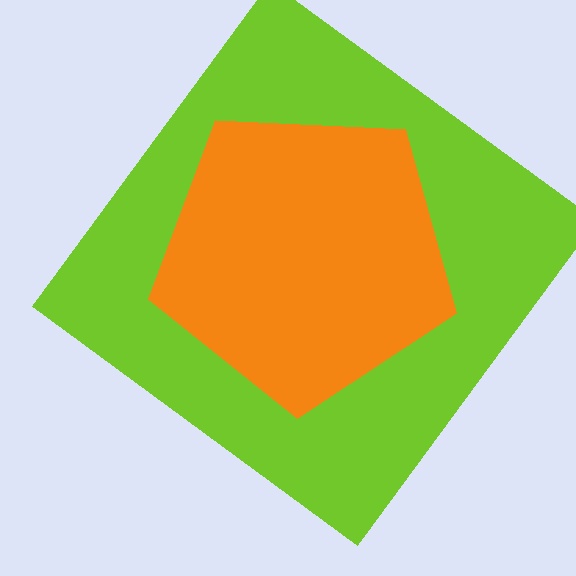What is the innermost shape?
The orange pentagon.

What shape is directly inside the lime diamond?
The orange pentagon.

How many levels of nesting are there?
2.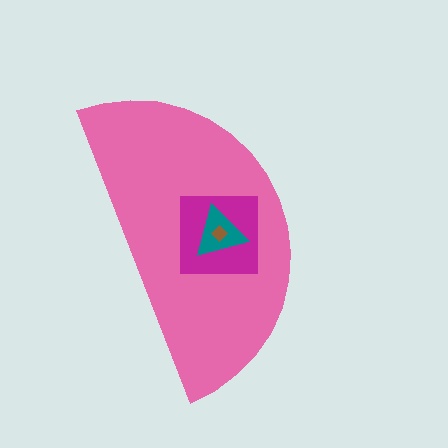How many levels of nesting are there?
4.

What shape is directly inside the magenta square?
The teal triangle.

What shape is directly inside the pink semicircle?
The magenta square.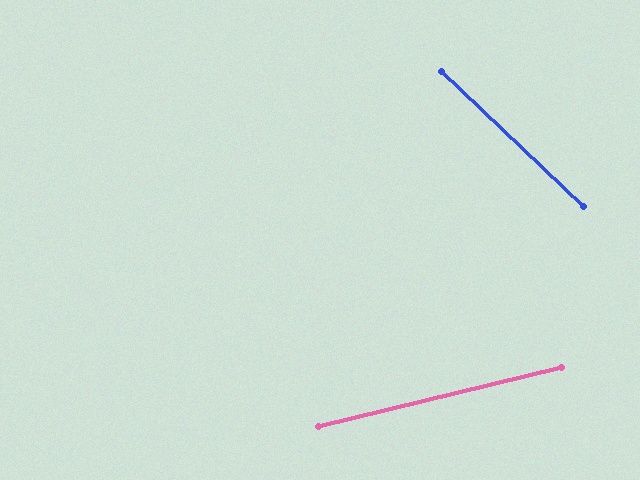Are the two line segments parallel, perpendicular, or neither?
Neither parallel nor perpendicular — they differ by about 57°.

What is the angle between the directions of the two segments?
Approximately 57 degrees.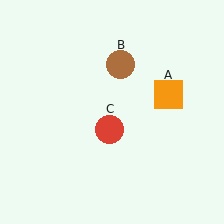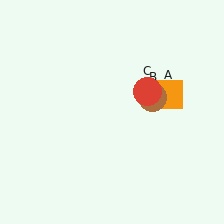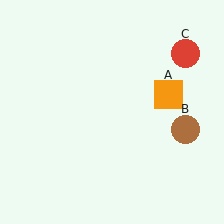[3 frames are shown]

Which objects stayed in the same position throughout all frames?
Orange square (object A) remained stationary.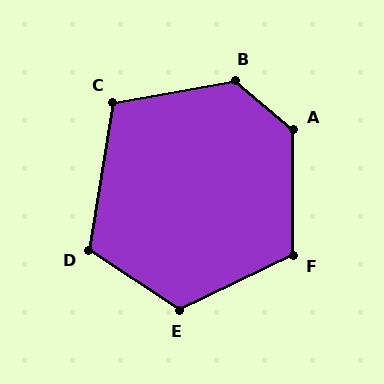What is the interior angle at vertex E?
Approximately 121 degrees (obtuse).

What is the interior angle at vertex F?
Approximately 116 degrees (obtuse).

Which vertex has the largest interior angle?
B, at approximately 130 degrees.